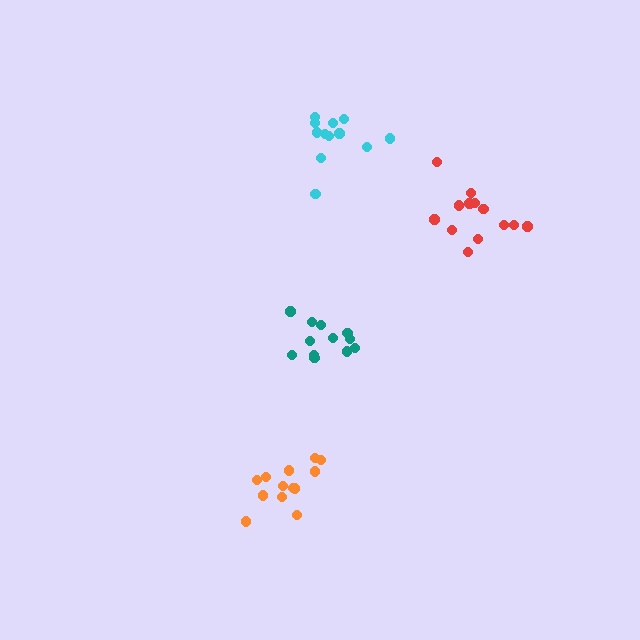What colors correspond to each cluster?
The clusters are colored: orange, red, teal, cyan.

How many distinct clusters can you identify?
There are 4 distinct clusters.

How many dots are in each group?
Group 1: 13 dots, Group 2: 13 dots, Group 3: 12 dots, Group 4: 13 dots (51 total).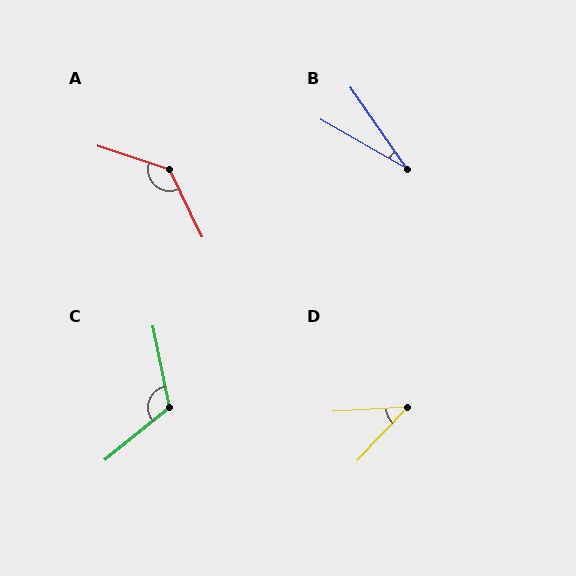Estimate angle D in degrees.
Approximately 44 degrees.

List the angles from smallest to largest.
B (26°), D (44°), C (118°), A (133°).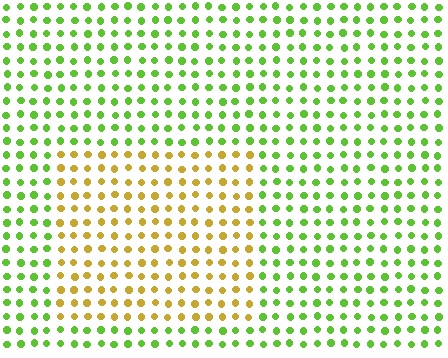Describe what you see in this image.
The image is filled with small lime elements in a uniform arrangement. A rectangle-shaped region is visible where the elements are tinted to a slightly different hue, forming a subtle color boundary.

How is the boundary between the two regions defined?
The boundary is defined purely by a slight shift in hue (about 54 degrees). Spacing, size, and orientation are identical on both sides.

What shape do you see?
I see a rectangle.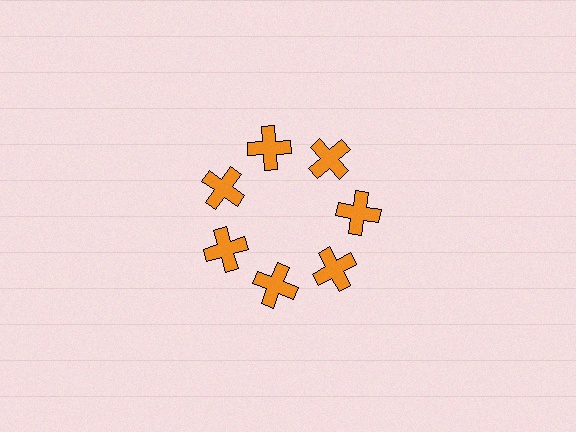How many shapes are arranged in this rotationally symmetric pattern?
There are 7 shapes, arranged in 7 groups of 1.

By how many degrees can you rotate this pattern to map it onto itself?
The pattern maps onto itself every 51 degrees of rotation.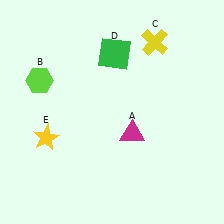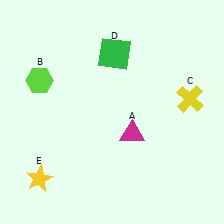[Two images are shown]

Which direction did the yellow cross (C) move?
The yellow cross (C) moved down.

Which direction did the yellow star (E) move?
The yellow star (E) moved down.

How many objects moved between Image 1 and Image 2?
2 objects moved between the two images.